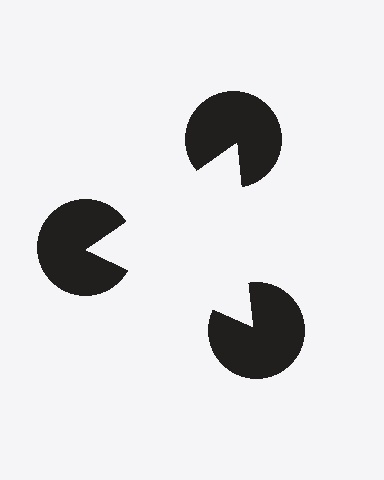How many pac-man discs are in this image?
There are 3 — one at each vertex of the illusory triangle.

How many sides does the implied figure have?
3 sides.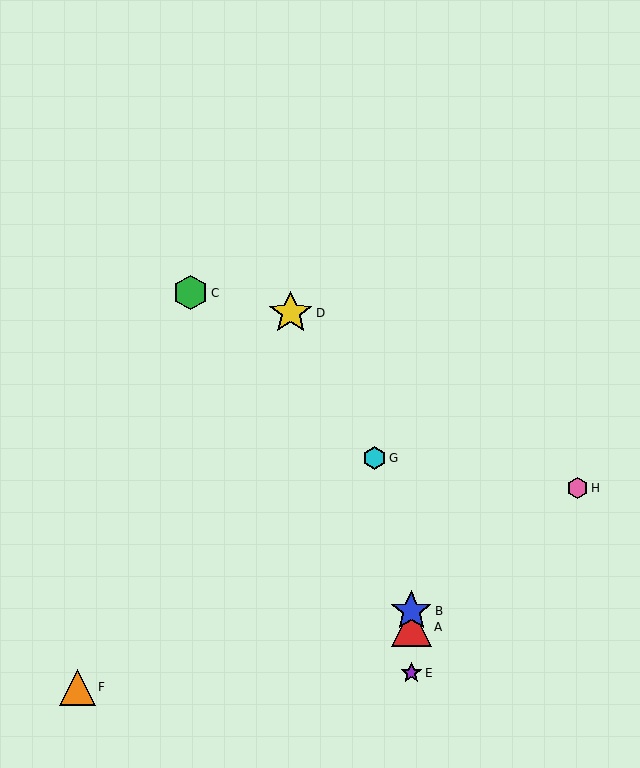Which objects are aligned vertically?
Objects A, B, E are aligned vertically.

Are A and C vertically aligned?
No, A is at x≈411 and C is at x≈191.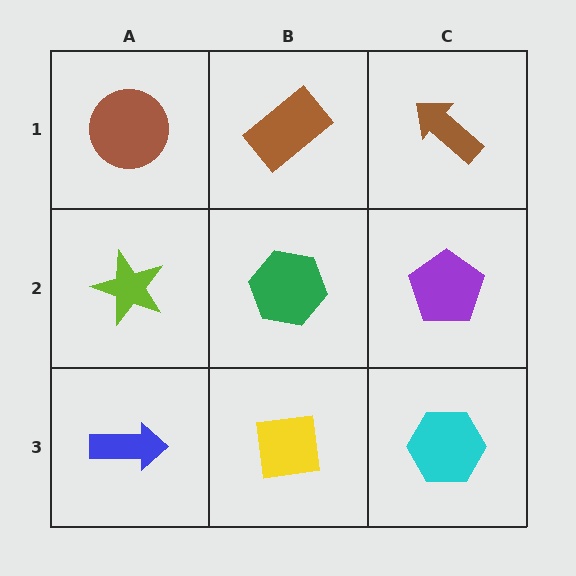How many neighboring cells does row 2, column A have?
3.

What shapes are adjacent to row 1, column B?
A green hexagon (row 2, column B), a brown circle (row 1, column A), a brown arrow (row 1, column C).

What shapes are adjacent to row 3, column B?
A green hexagon (row 2, column B), a blue arrow (row 3, column A), a cyan hexagon (row 3, column C).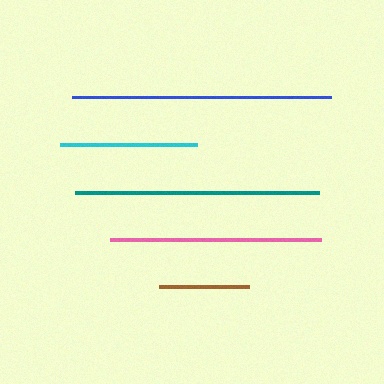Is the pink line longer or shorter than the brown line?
The pink line is longer than the brown line.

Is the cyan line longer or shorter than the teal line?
The teal line is longer than the cyan line.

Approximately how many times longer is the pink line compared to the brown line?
The pink line is approximately 2.3 times the length of the brown line.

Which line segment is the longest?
The blue line is the longest at approximately 258 pixels.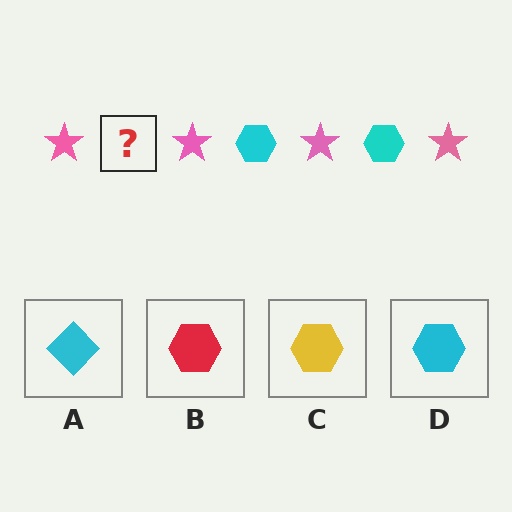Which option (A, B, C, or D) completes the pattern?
D.